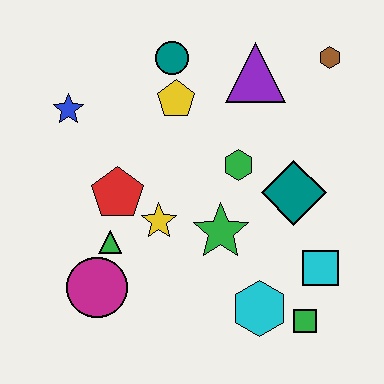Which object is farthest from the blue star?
The green square is farthest from the blue star.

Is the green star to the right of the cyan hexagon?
No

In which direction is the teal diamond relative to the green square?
The teal diamond is above the green square.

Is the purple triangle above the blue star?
Yes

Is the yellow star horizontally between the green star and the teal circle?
No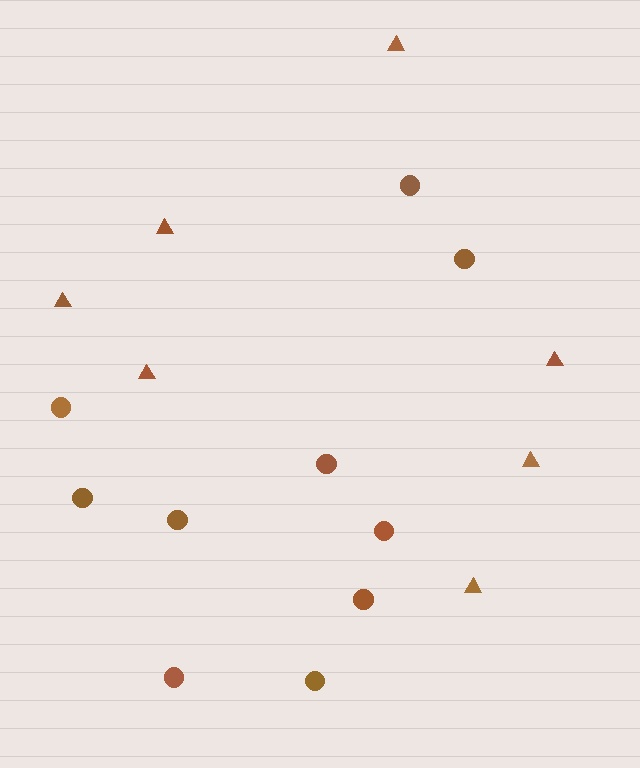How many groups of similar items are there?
There are 2 groups: one group of circles (10) and one group of triangles (7).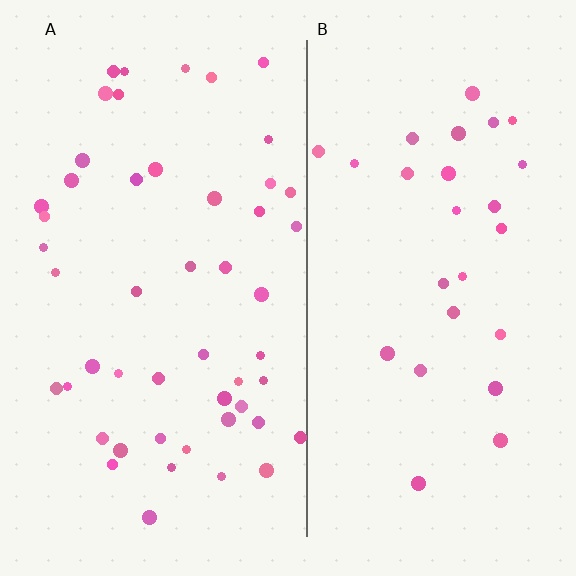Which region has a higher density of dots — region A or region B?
A (the left).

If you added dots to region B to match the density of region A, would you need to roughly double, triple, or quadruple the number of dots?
Approximately double.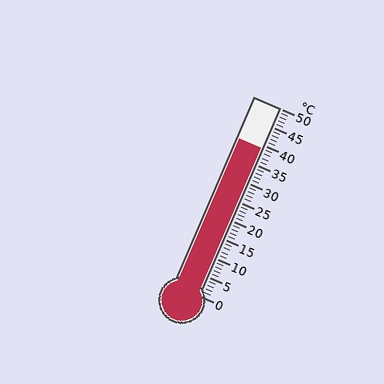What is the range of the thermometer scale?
The thermometer scale ranges from 0°C to 50°C.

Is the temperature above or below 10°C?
The temperature is above 10°C.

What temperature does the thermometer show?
The thermometer shows approximately 39°C.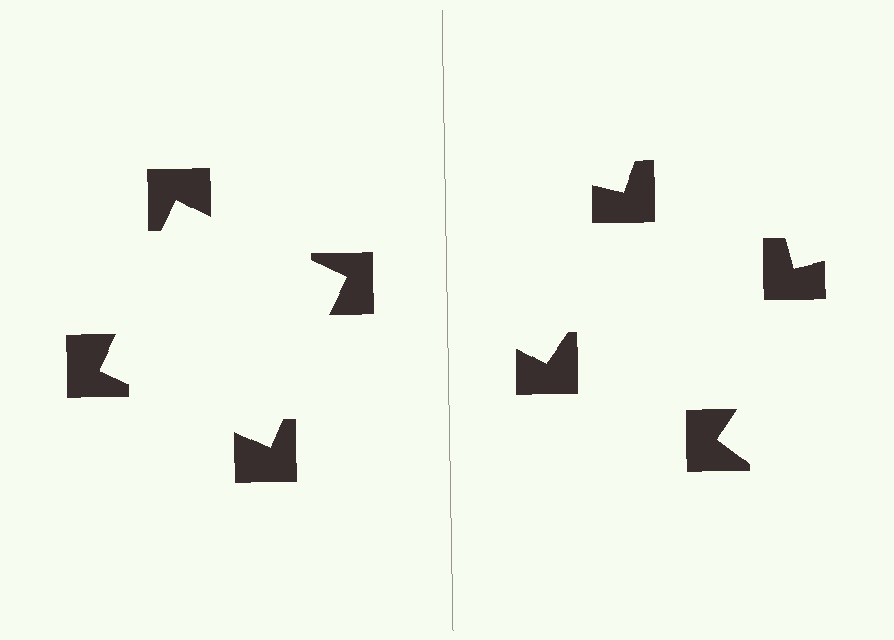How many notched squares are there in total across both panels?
8 — 4 on each side.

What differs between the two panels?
The notched squares are positioned identically on both sides; only the wedge orientations differ. On the left they align to a square; on the right they are misaligned.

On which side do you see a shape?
An illusory square appears on the left side. On the right side the wedge cuts are rotated, so no coherent shape forms.